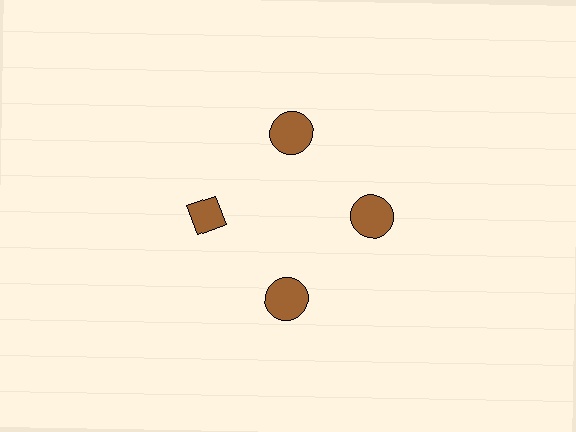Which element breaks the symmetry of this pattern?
The brown diamond at roughly the 9 o'clock position breaks the symmetry. All other shapes are brown circles.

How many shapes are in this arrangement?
There are 4 shapes arranged in a ring pattern.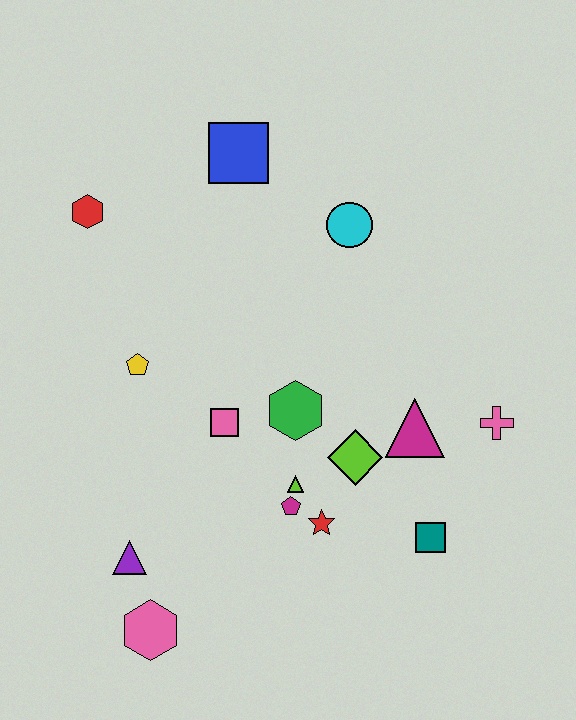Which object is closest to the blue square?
The cyan circle is closest to the blue square.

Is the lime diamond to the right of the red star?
Yes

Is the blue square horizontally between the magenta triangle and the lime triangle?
No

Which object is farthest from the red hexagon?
The teal square is farthest from the red hexagon.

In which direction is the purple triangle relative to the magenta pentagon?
The purple triangle is to the left of the magenta pentagon.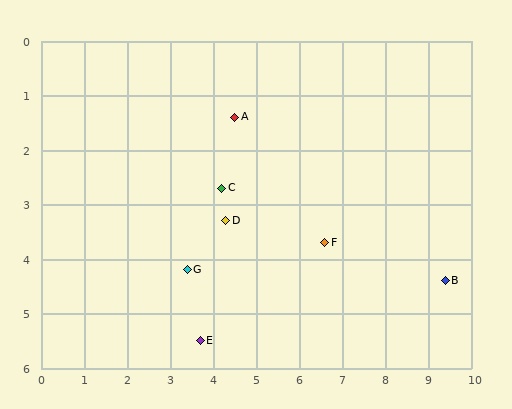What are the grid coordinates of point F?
Point F is at approximately (6.6, 3.7).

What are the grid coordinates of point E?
Point E is at approximately (3.7, 5.5).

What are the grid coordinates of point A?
Point A is at approximately (4.5, 1.4).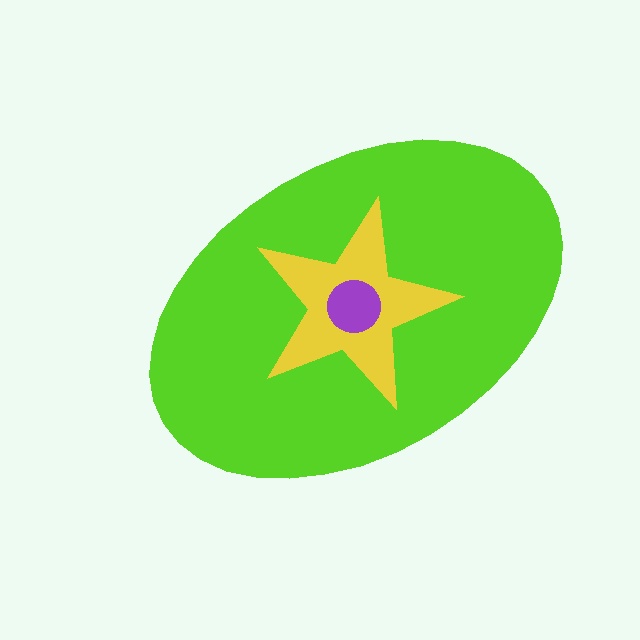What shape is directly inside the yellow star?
The purple circle.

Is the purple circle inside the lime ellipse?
Yes.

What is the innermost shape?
The purple circle.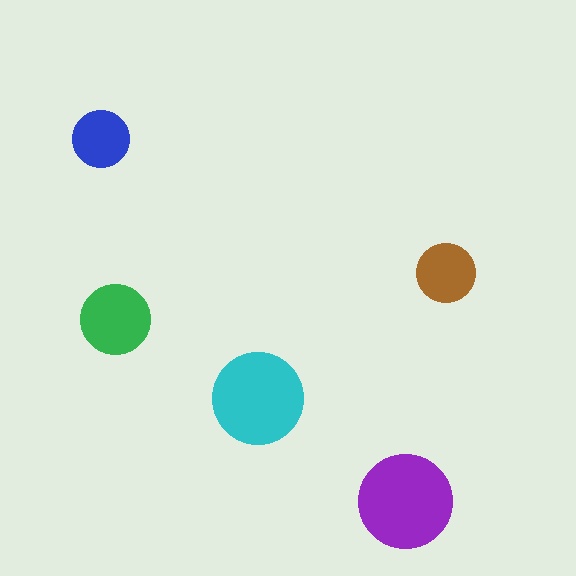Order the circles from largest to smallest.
the purple one, the cyan one, the green one, the brown one, the blue one.